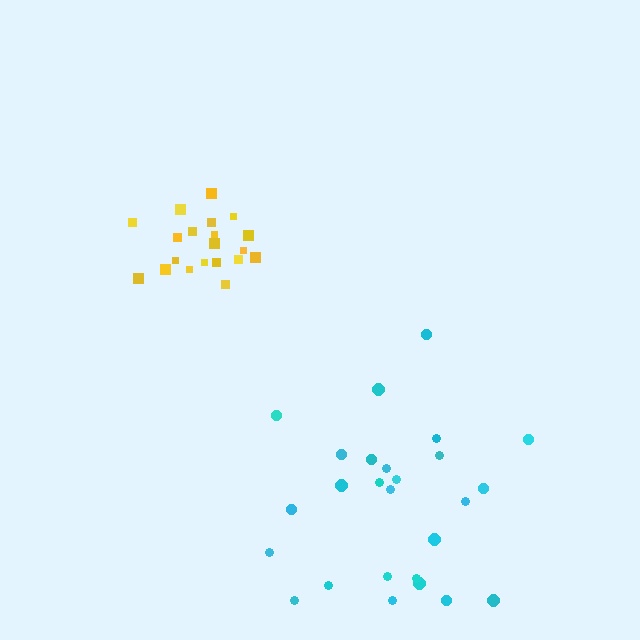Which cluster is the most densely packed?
Yellow.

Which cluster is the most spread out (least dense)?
Cyan.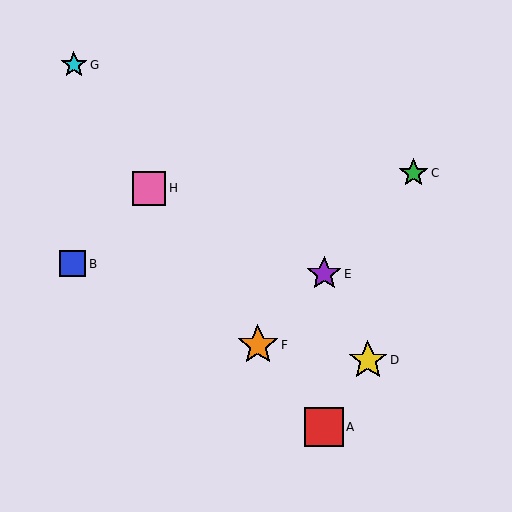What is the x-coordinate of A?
Object A is at x≈324.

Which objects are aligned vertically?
Objects A, E are aligned vertically.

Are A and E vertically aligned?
Yes, both are at x≈324.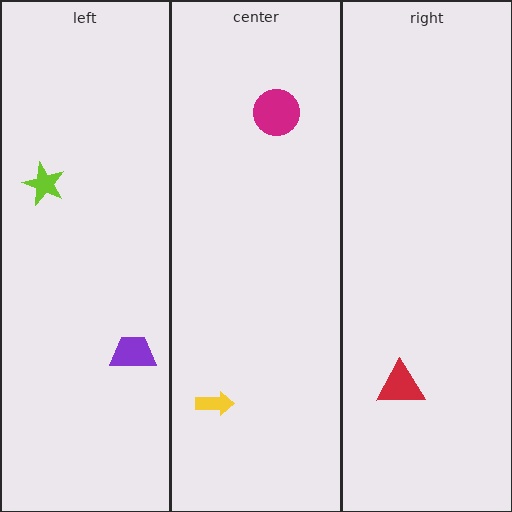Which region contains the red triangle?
The right region.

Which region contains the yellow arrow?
The center region.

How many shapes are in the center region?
2.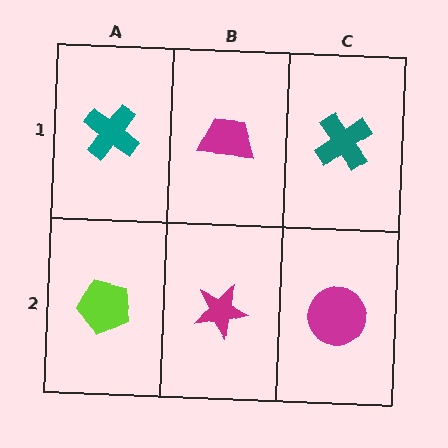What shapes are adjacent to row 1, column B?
A magenta star (row 2, column B), a teal cross (row 1, column A), a teal cross (row 1, column C).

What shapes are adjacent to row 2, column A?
A teal cross (row 1, column A), a magenta star (row 2, column B).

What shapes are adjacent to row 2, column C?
A teal cross (row 1, column C), a magenta star (row 2, column B).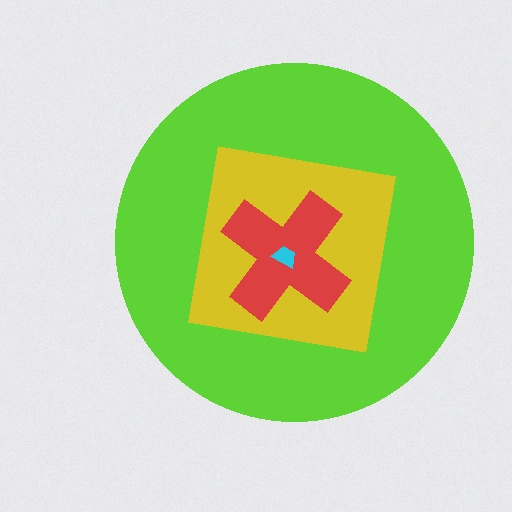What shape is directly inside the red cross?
The cyan trapezoid.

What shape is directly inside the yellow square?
The red cross.